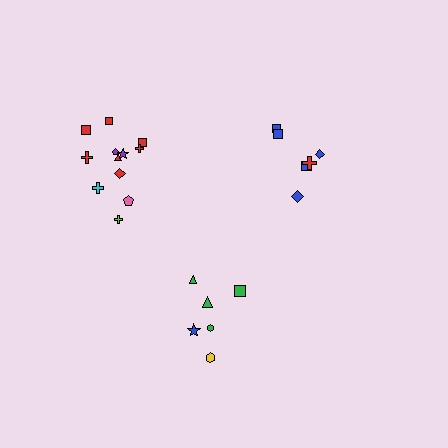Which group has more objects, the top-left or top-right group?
The top-left group.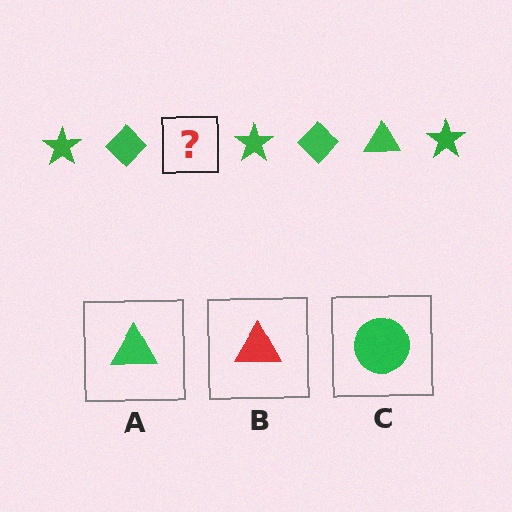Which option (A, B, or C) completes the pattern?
A.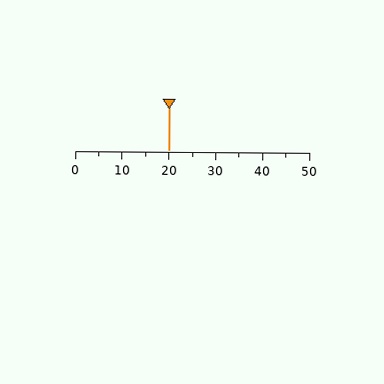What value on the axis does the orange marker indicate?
The marker indicates approximately 20.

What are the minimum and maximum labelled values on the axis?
The axis runs from 0 to 50.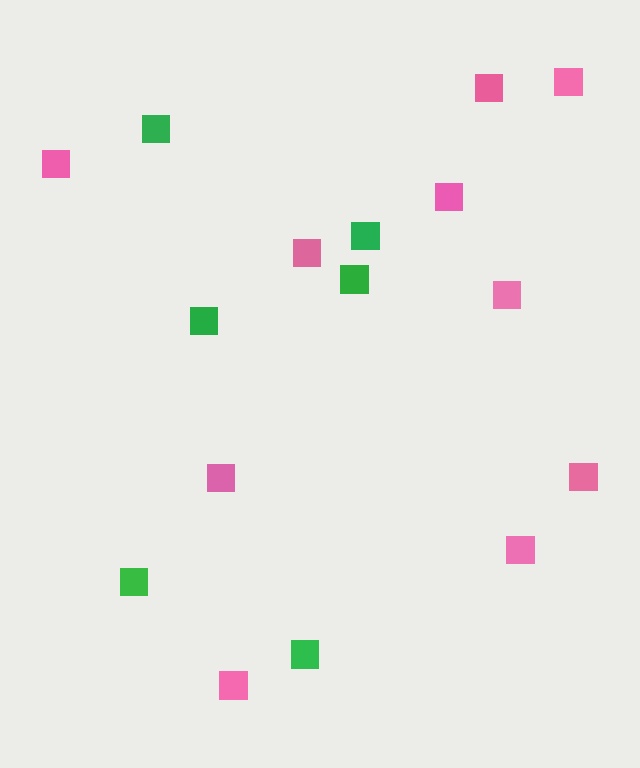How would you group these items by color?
There are 2 groups: one group of pink squares (10) and one group of green squares (6).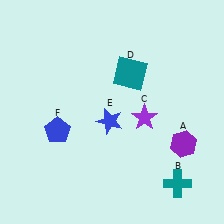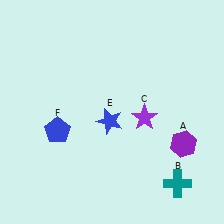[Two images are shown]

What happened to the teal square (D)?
The teal square (D) was removed in Image 2. It was in the top-right area of Image 1.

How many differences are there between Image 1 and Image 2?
There is 1 difference between the two images.